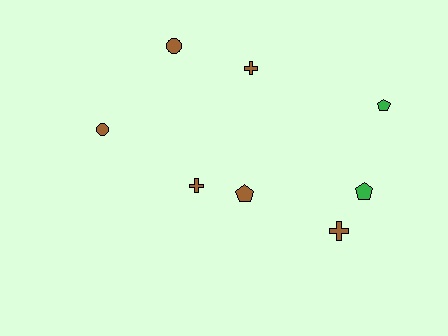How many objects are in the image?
There are 8 objects.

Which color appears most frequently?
Brown, with 6 objects.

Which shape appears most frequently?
Cross, with 3 objects.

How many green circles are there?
There are no green circles.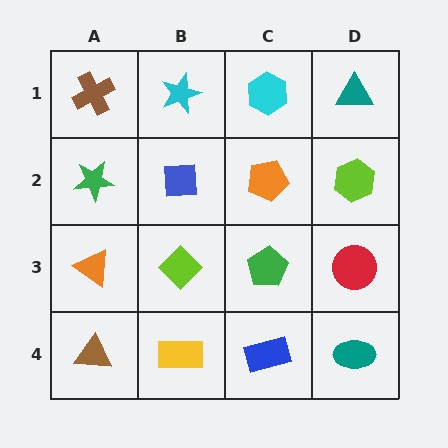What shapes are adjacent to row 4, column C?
A green pentagon (row 3, column C), a yellow rectangle (row 4, column B), a teal ellipse (row 4, column D).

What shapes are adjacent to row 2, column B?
A cyan star (row 1, column B), a lime diamond (row 3, column B), a green star (row 2, column A), an orange pentagon (row 2, column C).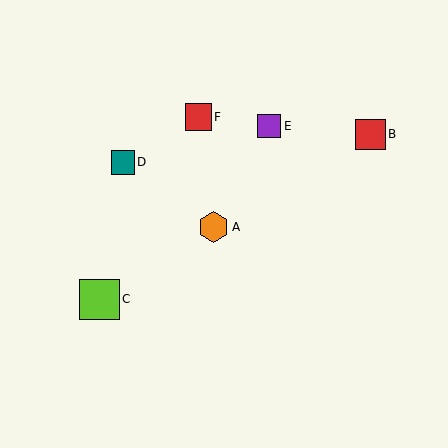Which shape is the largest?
The lime square (labeled C) is the largest.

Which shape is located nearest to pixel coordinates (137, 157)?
The teal square (labeled D) at (123, 162) is nearest to that location.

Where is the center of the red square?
The center of the red square is at (370, 134).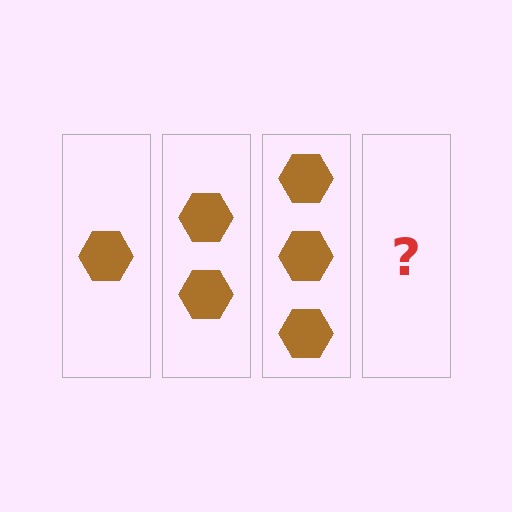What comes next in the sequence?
The next element should be 4 hexagons.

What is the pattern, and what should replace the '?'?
The pattern is that each step adds one more hexagon. The '?' should be 4 hexagons.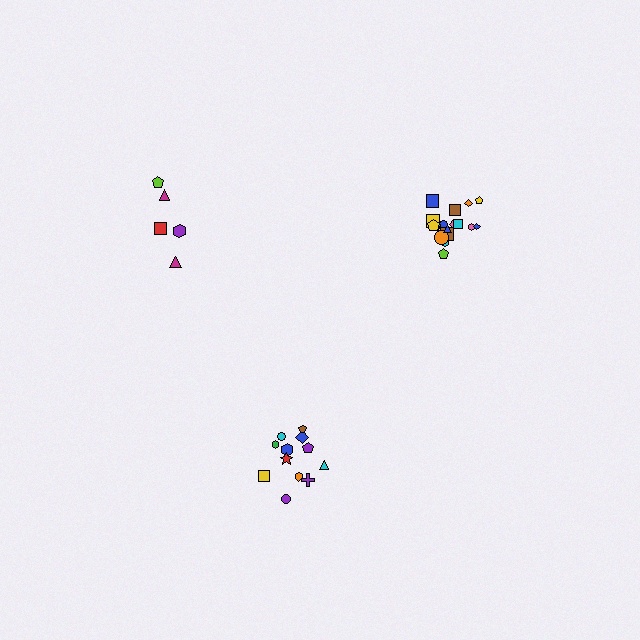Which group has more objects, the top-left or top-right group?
The top-right group.